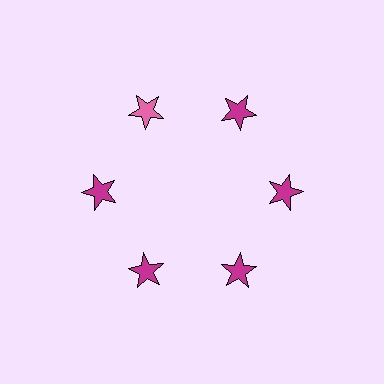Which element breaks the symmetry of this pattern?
The pink star at roughly the 11 o'clock position breaks the symmetry. All other shapes are magenta stars.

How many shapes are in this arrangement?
There are 6 shapes arranged in a ring pattern.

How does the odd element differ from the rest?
It has a different color: pink instead of magenta.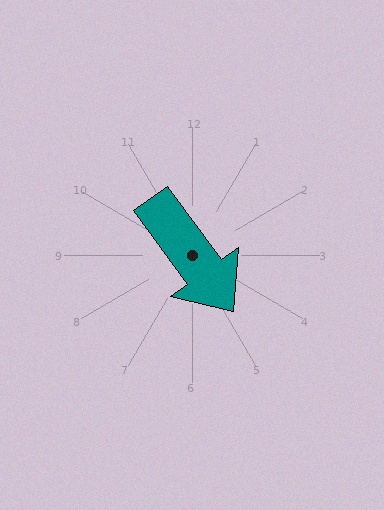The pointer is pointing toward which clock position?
Roughly 5 o'clock.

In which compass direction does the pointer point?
Southeast.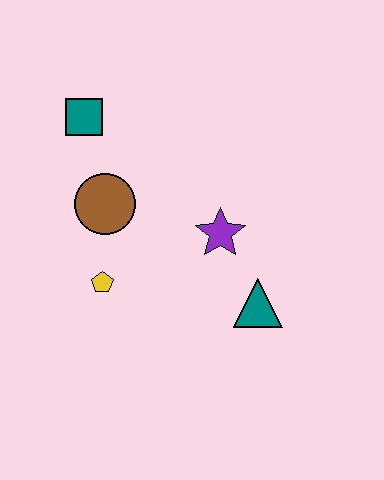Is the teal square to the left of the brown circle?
Yes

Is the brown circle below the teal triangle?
No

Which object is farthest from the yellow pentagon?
The teal square is farthest from the yellow pentagon.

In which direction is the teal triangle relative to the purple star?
The teal triangle is below the purple star.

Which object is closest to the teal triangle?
The purple star is closest to the teal triangle.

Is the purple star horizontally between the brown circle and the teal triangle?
Yes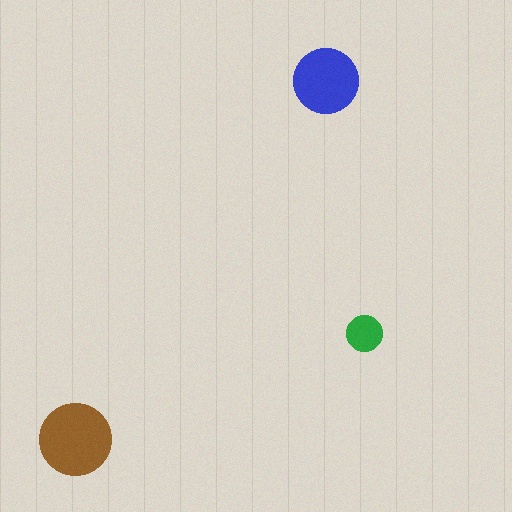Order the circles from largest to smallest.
the brown one, the blue one, the green one.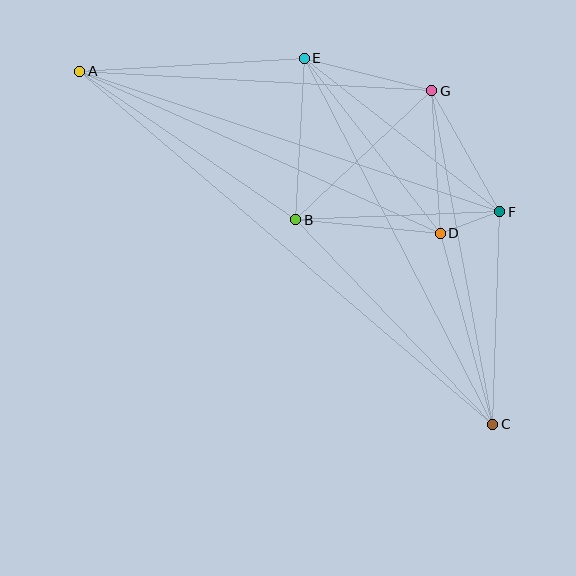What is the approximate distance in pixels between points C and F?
The distance between C and F is approximately 212 pixels.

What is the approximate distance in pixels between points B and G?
The distance between B and G is approximately 187 pixels.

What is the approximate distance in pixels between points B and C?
The distance between B and C is approximately 284 pixels.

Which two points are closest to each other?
Points D and F are closest to each other.